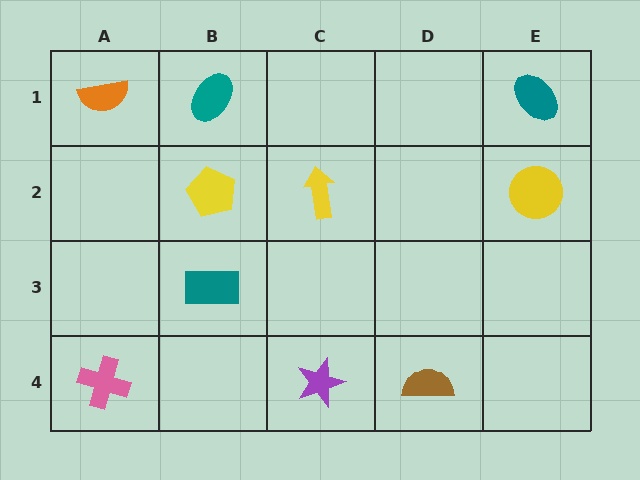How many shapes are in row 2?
3 shapes.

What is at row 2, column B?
A yellow pentagon.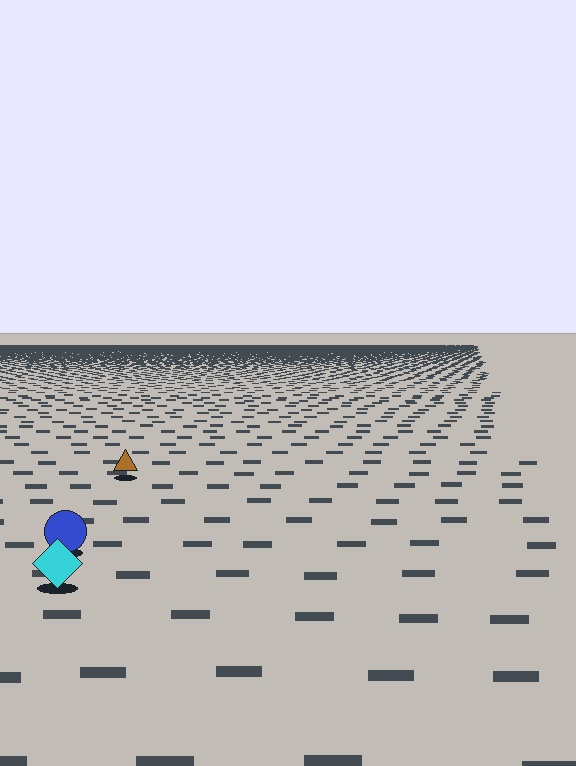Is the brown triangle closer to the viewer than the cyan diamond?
No. The cyan diamond is closer — you can tell from the texture gradient: the ground texture is coarser near it.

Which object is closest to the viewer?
The cyan diamond is closest. The texture marks near it are larger and more spread out.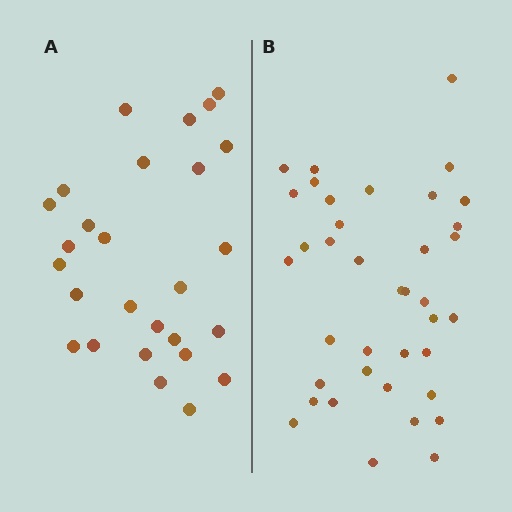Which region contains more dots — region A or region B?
Region B (the right region) has more dots.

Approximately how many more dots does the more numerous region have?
Region B has roughly 12 or so more dots than region A.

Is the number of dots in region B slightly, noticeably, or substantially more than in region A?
Region B has noticeably more, but not dramatically so. The ratio is roughly 1.4 to 1.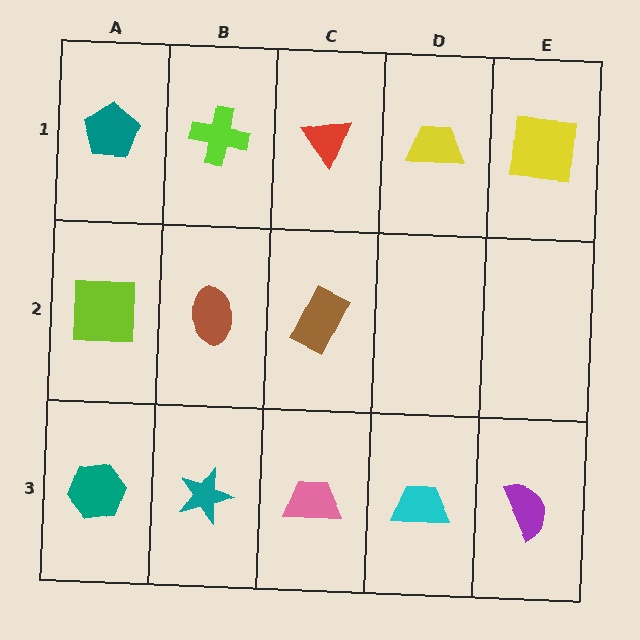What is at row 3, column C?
A pink trapezoid.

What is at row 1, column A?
A teal pentagon.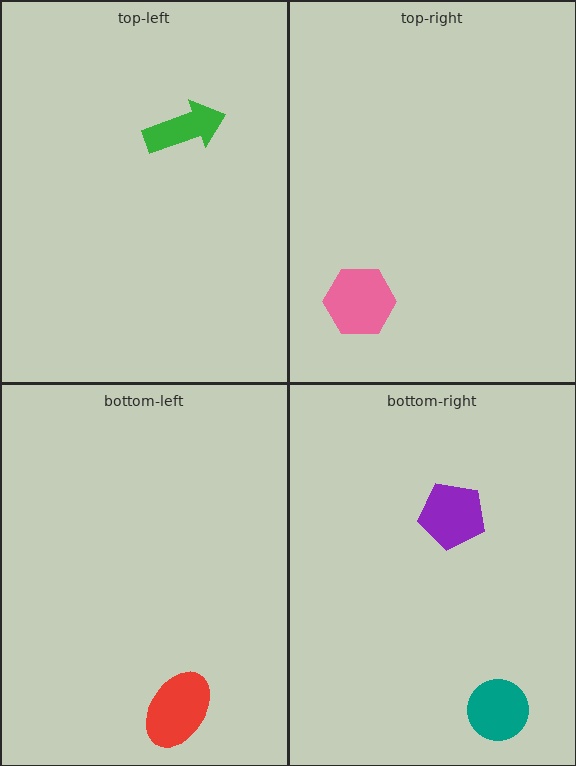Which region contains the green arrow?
The top-left region.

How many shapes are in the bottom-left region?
1.